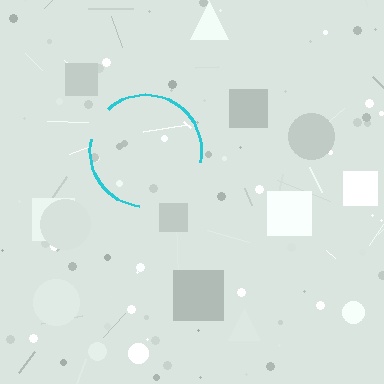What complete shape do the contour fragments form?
The contour fragments form a circle.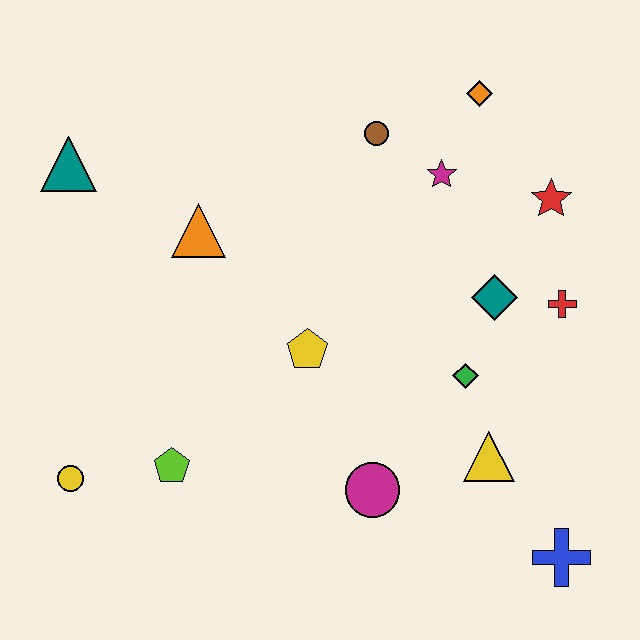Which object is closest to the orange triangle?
The teal triangle is closest to the orange triangle.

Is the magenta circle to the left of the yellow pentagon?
No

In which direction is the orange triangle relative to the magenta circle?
The orange triangle is above the magenta circle.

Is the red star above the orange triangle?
Yes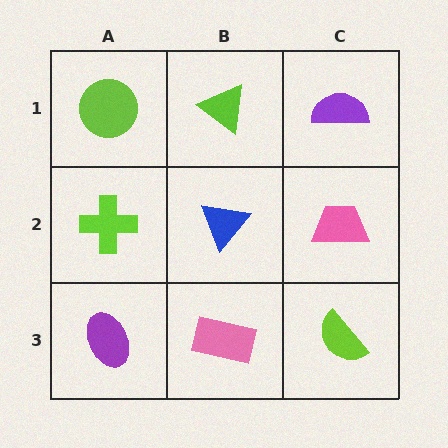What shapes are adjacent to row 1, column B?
A blue triangle (row 2, column B), a lime circle (row 1, column A), a purple semicircle (row 1, column C).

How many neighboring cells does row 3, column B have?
3.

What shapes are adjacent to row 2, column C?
A purple semicircle (row 1, column C), a lime semicircle (row 3, column C), a blue triangle (row 2, column B).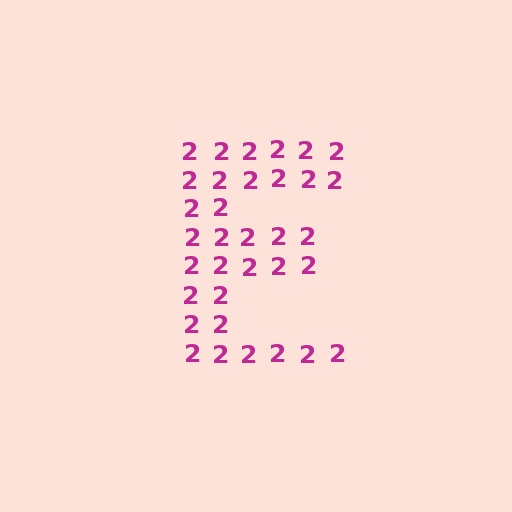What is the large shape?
The large shape is the letter E.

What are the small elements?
The small elements are digit 2's.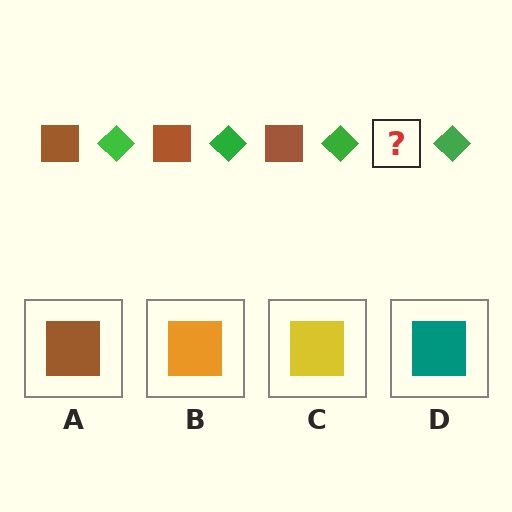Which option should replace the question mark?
Option A.